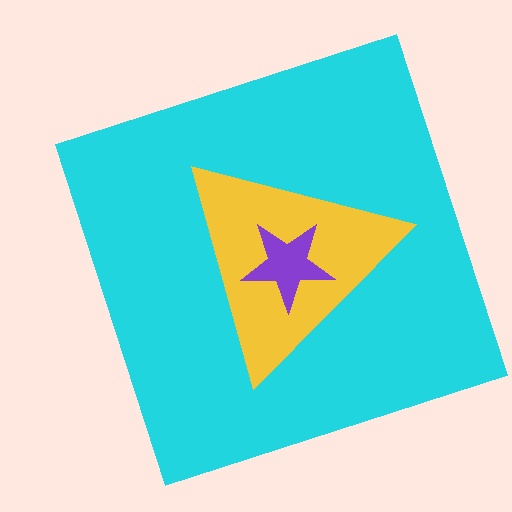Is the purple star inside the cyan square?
Yes.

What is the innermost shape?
The purple star.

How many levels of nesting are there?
3.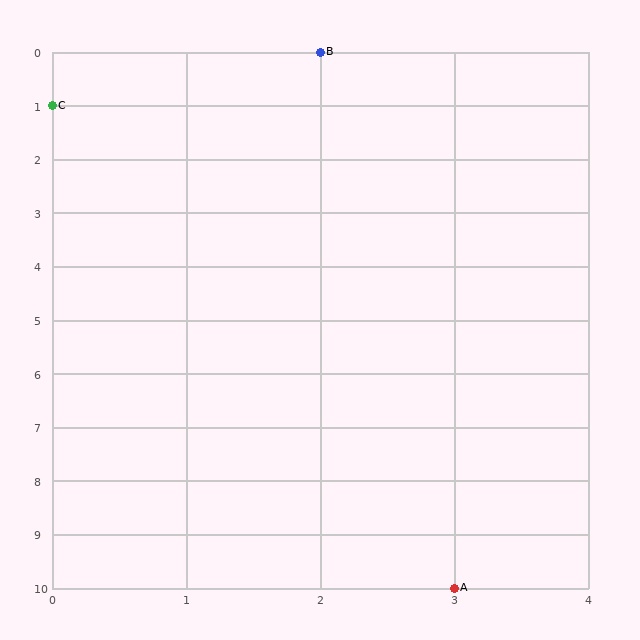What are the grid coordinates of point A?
Point A is at grid coordinates (3, 10).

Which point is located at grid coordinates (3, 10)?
Point A is at (3, 10).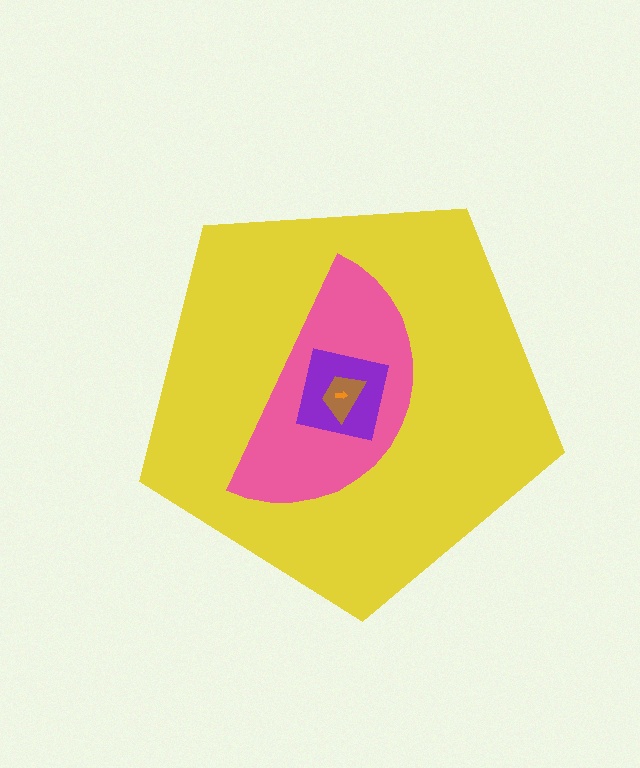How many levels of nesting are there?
5.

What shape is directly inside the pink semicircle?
The purple square.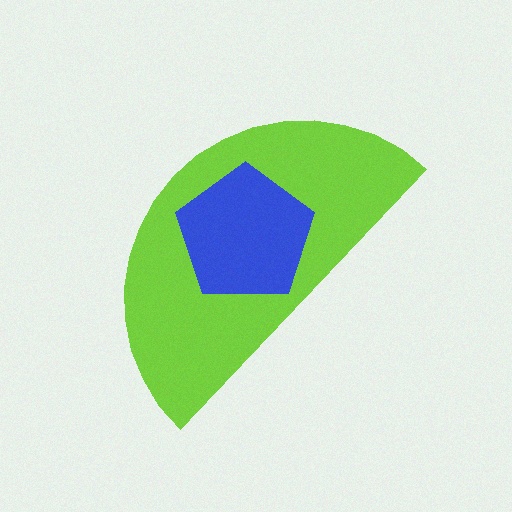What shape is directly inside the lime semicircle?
The blue pentagon.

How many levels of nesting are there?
2.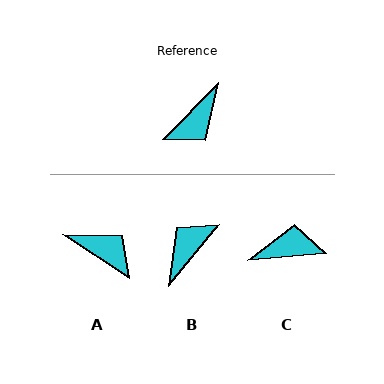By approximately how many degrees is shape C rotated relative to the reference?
Approximately 140 degrees counter-clockwise.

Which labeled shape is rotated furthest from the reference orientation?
B, about 175 degrees away.